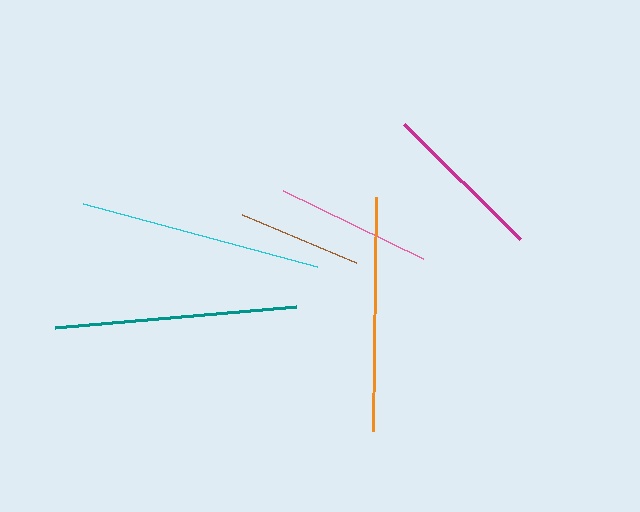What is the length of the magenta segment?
The magenta segment is approximately 163 pixels long.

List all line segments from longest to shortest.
From longest to shortest: cyan, teal, orange, magenta, pink, brown.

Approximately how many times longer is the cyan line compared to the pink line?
The cyan line is approximately 1.6 times the length of the pink line.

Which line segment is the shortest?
The brown line is the shortest at approximately 123 pixels.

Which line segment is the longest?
The cyan line is the longest at approximately 242 pixels.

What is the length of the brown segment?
The brown segment is approximately 123 pixels long.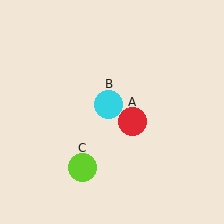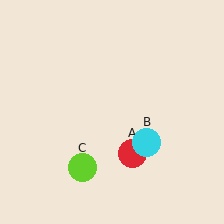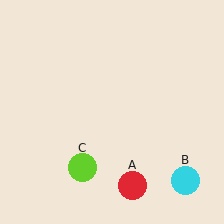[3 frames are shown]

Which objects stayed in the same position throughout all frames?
Lime circle (object C) remained stationary.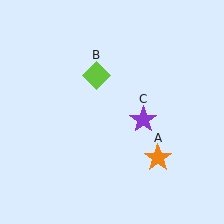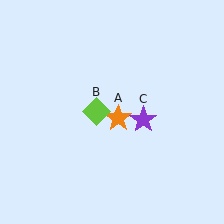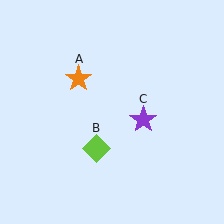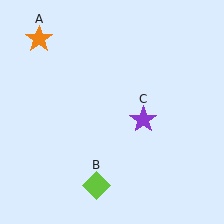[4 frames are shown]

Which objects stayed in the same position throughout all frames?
Purple star (object C) remained stationary.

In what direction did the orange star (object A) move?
The orange star (object A) moved up and to the left.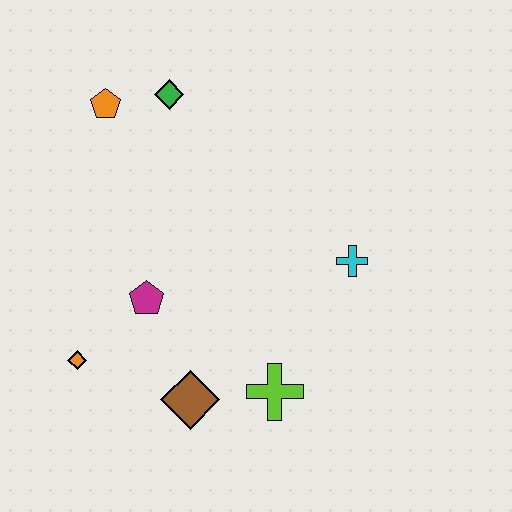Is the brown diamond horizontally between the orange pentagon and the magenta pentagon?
No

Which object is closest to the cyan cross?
The lime cross is closest to the cyan cross.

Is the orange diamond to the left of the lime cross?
Yes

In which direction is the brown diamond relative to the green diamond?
The brown diamond is below the green diamond.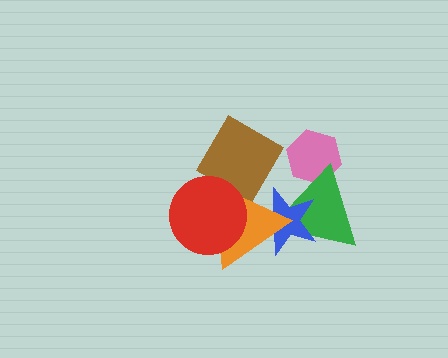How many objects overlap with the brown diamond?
2 objects overlap with the brown diamond.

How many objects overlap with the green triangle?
3 objects overlap with the green triangle.